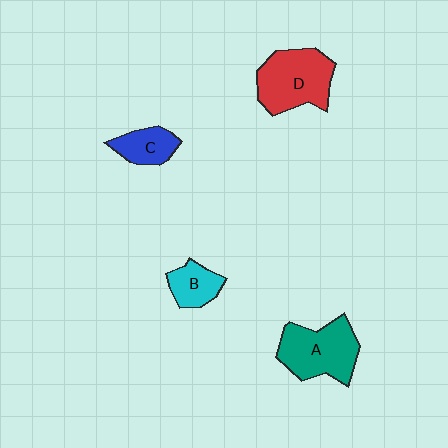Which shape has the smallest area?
Shape B (cyan).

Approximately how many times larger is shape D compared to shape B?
Approximately 2.1 times.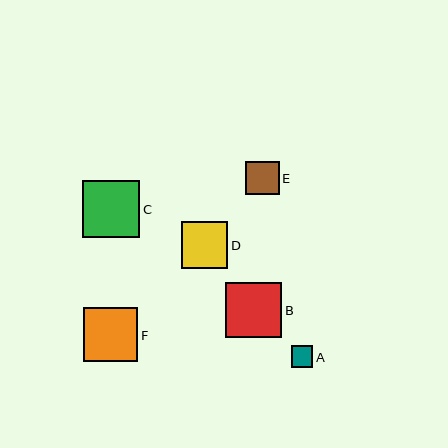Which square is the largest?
Square C is the largest with a size of approximately 57 pixels.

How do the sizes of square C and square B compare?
Square C and square B are approximately the same size.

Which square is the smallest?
Square A is the smallest with a size of approximately 21 pixels.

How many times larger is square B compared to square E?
Square B is approximately 1.7 times the size of square E.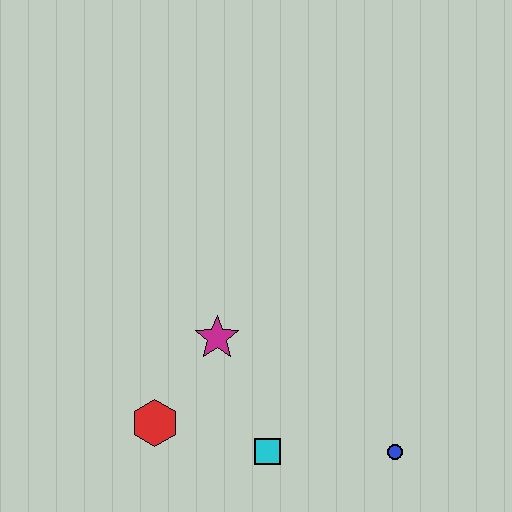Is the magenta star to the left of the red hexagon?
No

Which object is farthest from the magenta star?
The blue circle is farthest from the magenta star.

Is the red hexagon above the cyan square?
Yes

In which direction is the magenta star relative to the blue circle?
The magenta star is to the left of the blue circle.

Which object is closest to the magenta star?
The red hexagon is closest to the magenta star.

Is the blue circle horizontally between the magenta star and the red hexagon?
No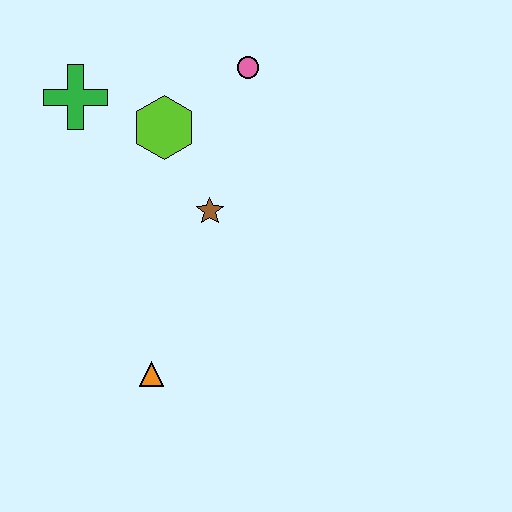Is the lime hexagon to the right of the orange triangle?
Yes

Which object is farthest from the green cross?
The orange triangle is farthest from the green cross.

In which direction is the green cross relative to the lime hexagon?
The green cross is to the left of the lime hexagon.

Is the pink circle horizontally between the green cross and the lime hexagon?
No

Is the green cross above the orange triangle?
Yes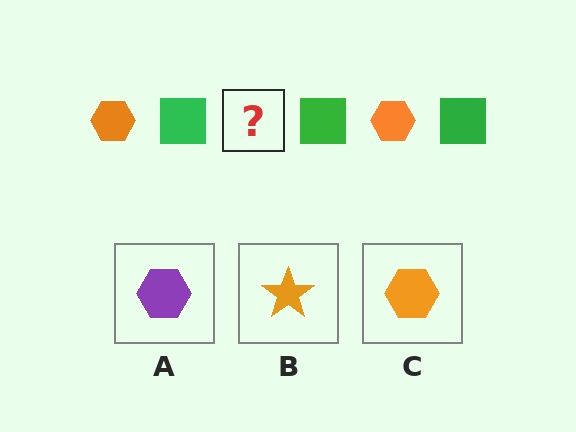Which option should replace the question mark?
Option C.